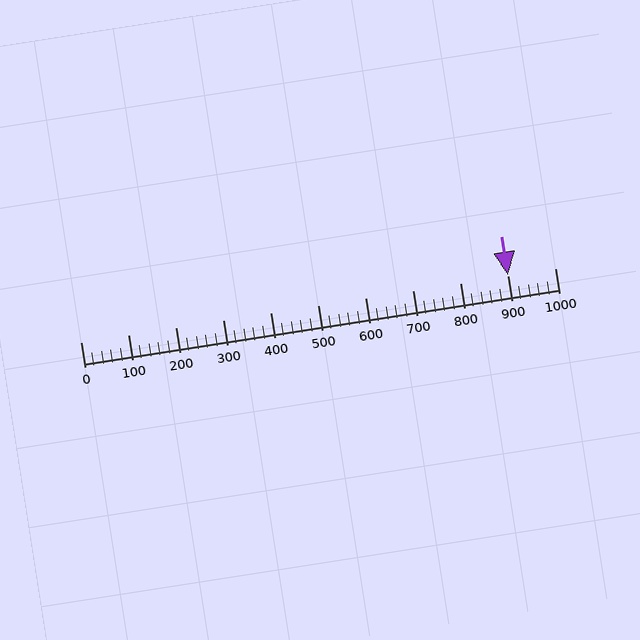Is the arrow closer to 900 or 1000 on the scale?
The arrow is closer to 900.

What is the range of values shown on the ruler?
The ruler shows values from 0 to 1000.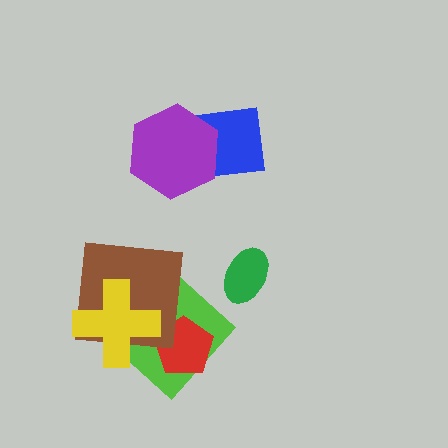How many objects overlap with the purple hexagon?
1 object overlaps with the purple hexagon.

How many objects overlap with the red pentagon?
1 object overlaps with the red pentagon.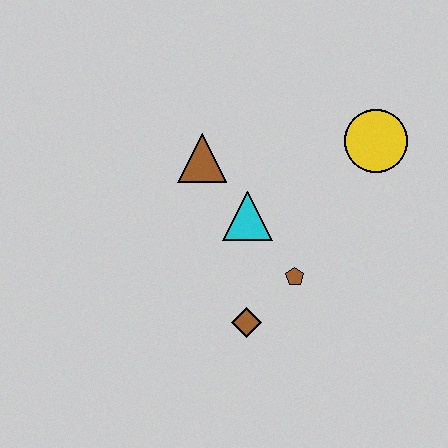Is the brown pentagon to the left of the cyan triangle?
No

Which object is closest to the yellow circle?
The cyan triangle is closest to the yellow circle.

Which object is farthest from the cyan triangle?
The yellow circle is farthest from the cyan triangle.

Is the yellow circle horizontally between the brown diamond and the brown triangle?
No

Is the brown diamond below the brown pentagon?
Yes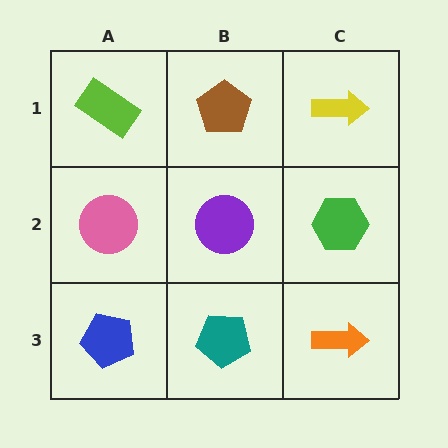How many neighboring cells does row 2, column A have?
3.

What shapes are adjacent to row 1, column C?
A green hexagon (row 2, column C), a brown pentagon (row 1, column B).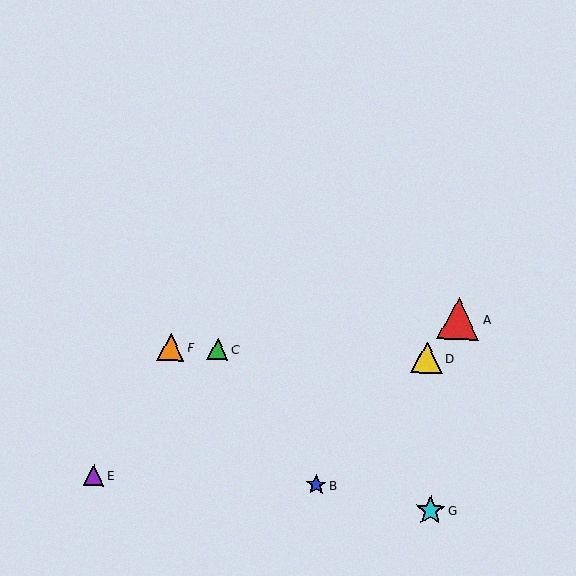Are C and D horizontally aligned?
Yes, both are at y≈349.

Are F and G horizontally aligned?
No, F is at y≈347 and G is at y≈511.